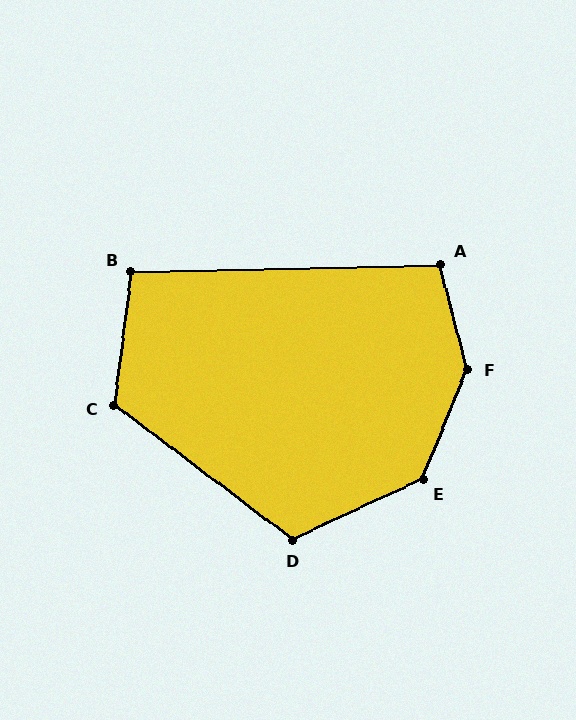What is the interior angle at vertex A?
Approximately 103 degrees (obtuse).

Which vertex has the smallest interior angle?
B, at approximately 99 degrees.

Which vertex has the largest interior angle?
F, at approximately 143 degrees.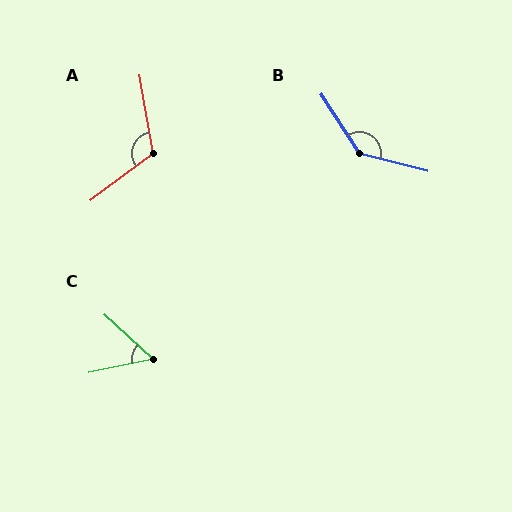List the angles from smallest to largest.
C (54°), A (117°), B (137°).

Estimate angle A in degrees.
Approximately 117 degrees.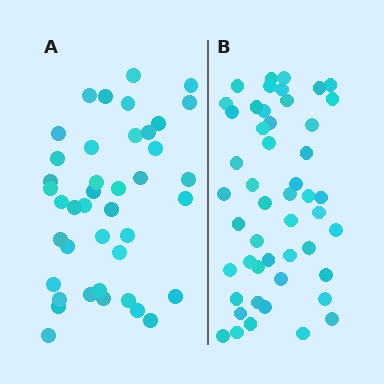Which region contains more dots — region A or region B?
Region B (the right region) has more dots.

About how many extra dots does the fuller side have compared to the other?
Region B has roughly 8 or so more dots than region A.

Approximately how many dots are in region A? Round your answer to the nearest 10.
About 40 dots. (The exact count is 41, which rounds to 40.)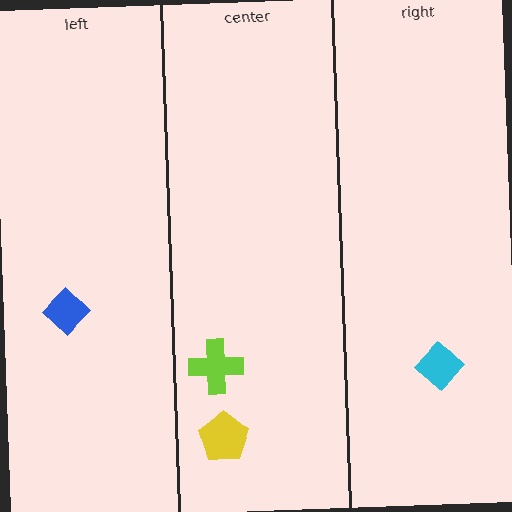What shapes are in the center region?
The lime cross, the yellow pentagon.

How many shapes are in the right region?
1.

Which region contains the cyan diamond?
The right region.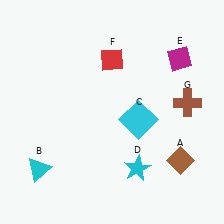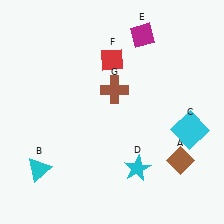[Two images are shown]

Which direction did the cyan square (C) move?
The cyan square (C) moved right.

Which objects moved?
The objects that moved are: the cyan square (C), the magenta diamond (E), the brown cross (G).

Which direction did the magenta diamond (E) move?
The magenta diamond (E) moved left.